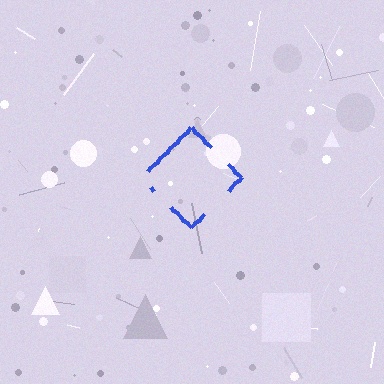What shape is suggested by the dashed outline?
The dashed outline suggests a diamond.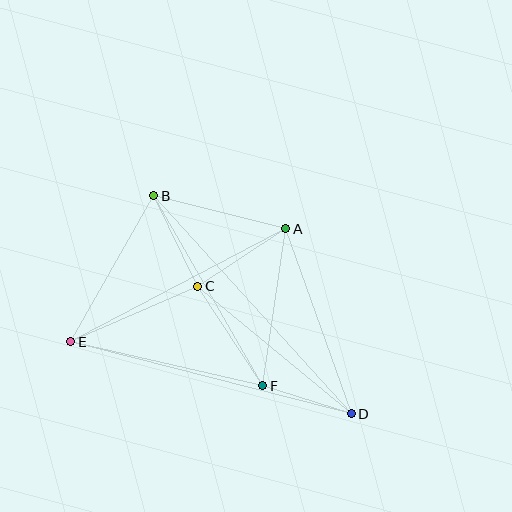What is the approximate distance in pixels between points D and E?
The distance between D and E is approximately 289 pixels.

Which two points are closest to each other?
Points D and F are closest to each other.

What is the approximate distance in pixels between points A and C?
The distance between A and C is approximately 105 pixels.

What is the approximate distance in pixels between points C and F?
The distance between C and F is approximately 119 pixels.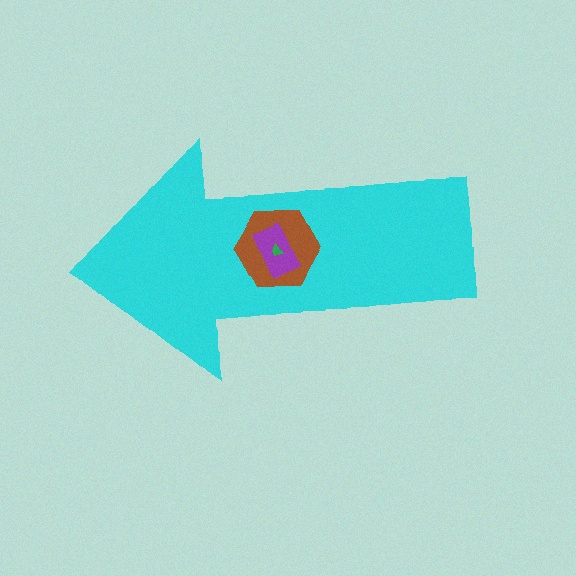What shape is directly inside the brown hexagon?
The purple rectangle.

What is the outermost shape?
The cyan arrow.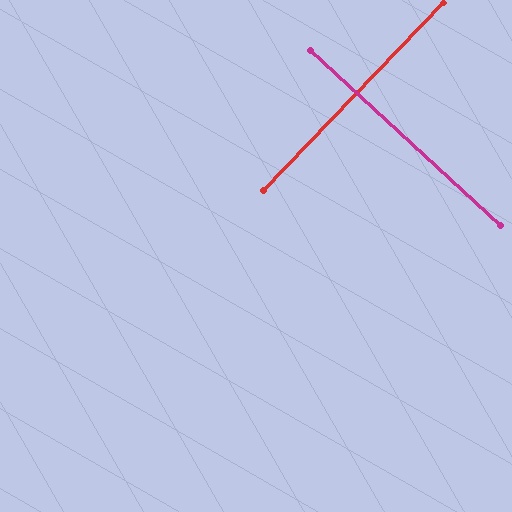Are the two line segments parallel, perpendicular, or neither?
Perpendicular — they meet at approximately 89°.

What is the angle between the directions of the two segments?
Approximately 89 degrees.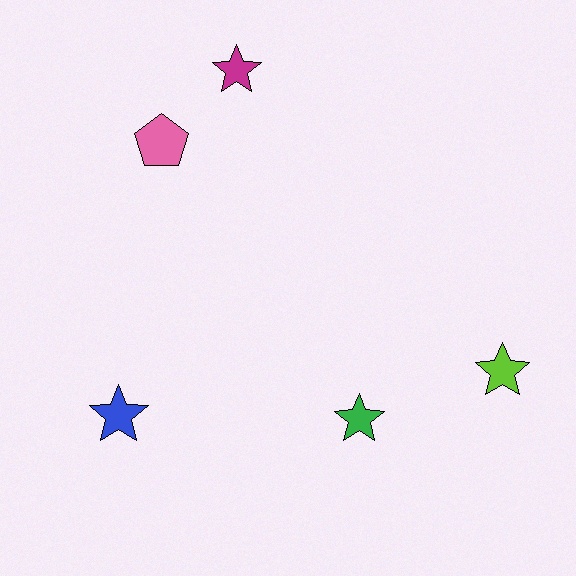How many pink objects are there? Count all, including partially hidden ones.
There is 1 pink object.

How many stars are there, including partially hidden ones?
There are 4 stars.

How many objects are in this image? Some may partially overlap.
There are 5 objects.